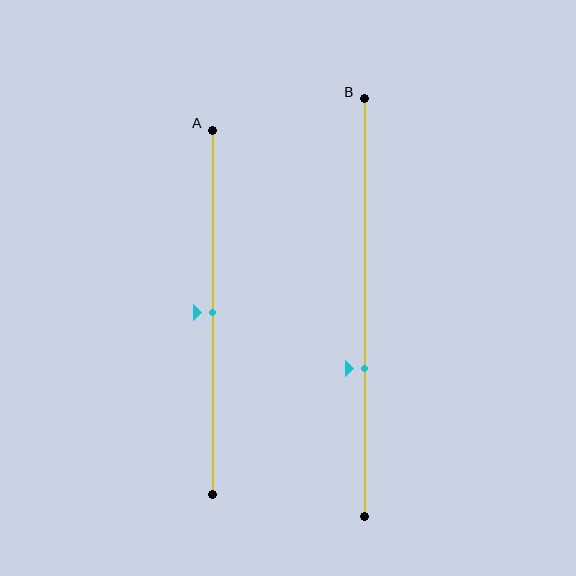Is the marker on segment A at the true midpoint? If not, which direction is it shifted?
Yes, the marker on segment A is at the true midpoint.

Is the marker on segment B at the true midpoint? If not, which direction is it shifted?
No, the marker on segment B is shifted downward by about 15% of the segment length.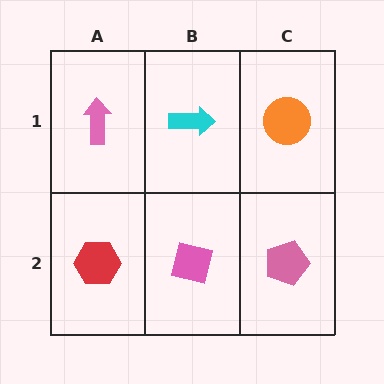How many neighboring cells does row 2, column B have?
3.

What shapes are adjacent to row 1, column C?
A pink pentagon (row 2, column C), a cyan arrow (row 1, column B).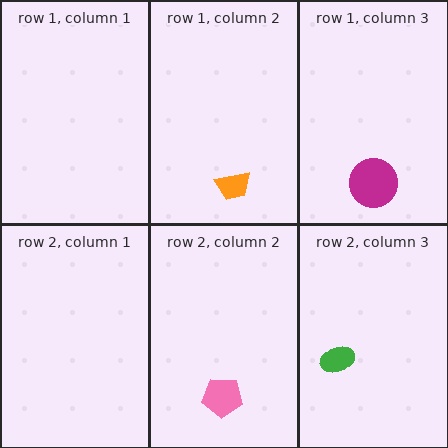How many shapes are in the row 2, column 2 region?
1.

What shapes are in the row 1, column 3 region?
The magenta circle.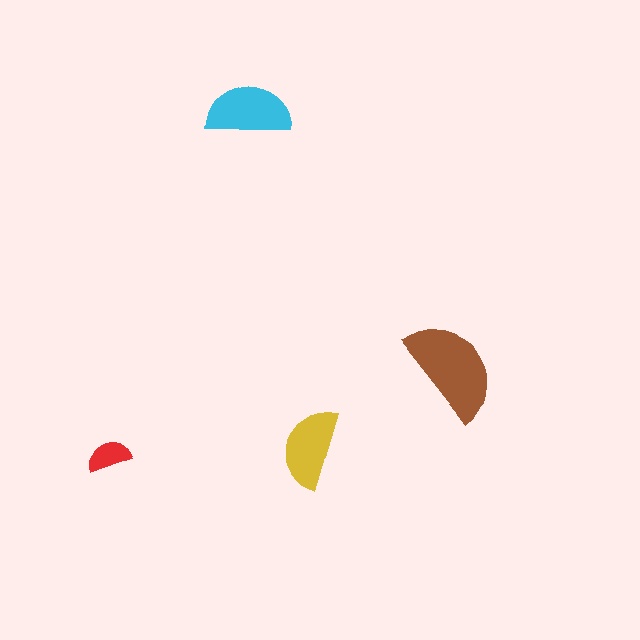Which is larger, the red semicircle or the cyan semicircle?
The cyan one.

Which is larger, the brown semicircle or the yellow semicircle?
The brown one.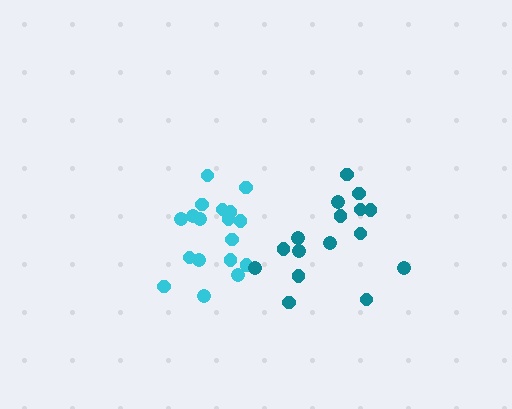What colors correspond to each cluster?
The clusters are colored: cyan, teal.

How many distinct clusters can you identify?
There are 2 distinct clusters.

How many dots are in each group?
Group 1: 18 dots, Group 2: 16 dots (34 total).